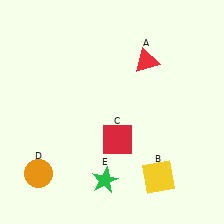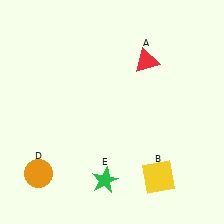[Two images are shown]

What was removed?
The red square (C) was removed in Image 2.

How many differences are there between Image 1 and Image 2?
There is 1 difference between the two images.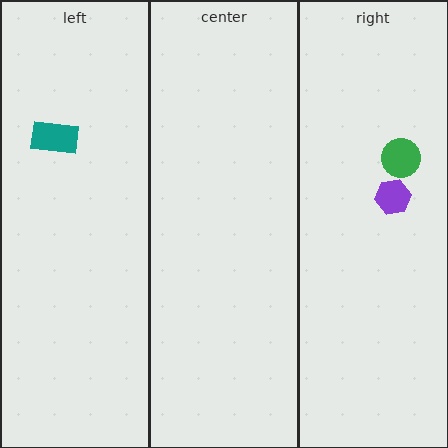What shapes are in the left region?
The teal rectangle.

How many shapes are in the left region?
1.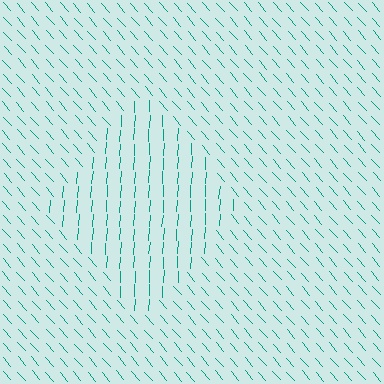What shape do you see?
I see a diamond.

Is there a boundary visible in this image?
Yes, there is a texture boundary formed by a change in line orientation.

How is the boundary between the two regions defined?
The boundary is defined purely by a change in line orientation (approximately 45 degrees difference). All lines are the same color and thickness.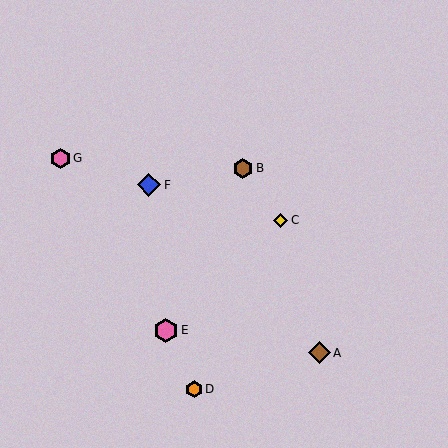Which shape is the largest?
The blue diamond (labeled F) is the largest.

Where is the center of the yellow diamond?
The center of the yellow diamond is at (281, 220).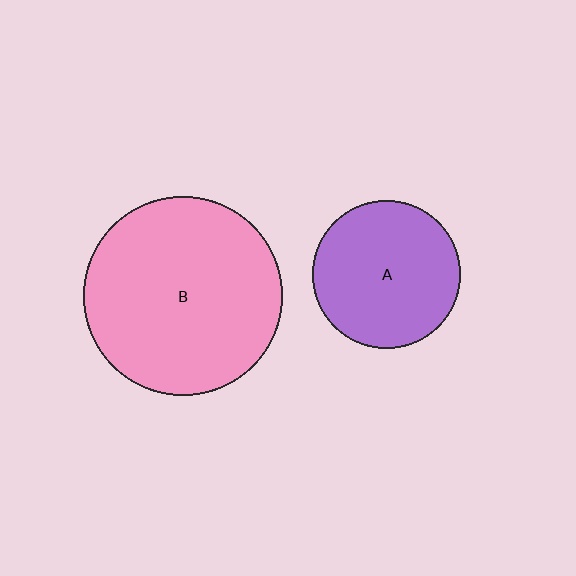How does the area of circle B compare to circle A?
Approximately 1.8 times.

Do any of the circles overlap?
No, none of the circles overlap.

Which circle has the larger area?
Circle B (pink).